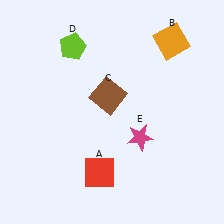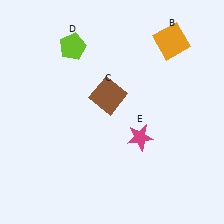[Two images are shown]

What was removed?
The red square (A) was removed in Image 2.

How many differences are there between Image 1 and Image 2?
There is 1 difference between the two images.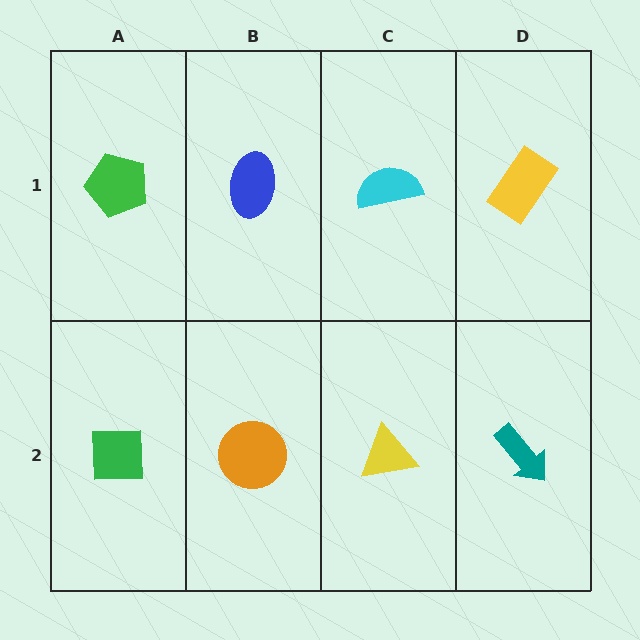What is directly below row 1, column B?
An orange circle.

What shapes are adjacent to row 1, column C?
A yellow triangle (row 2, column C), a blue ellipse (row 1, column B), a yellow rectangle (row 1, column D).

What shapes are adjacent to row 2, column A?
A green pentagon (row 1, column A), an orange circle (row 2, column B).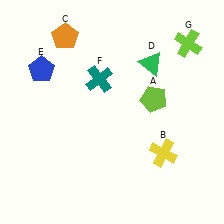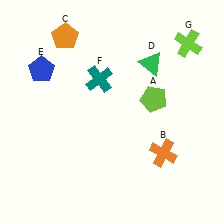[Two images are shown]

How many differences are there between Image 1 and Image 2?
There is 1 difference between the two images.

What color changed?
The cross (B) changed from yellow in Image 1 to orange in Image 2.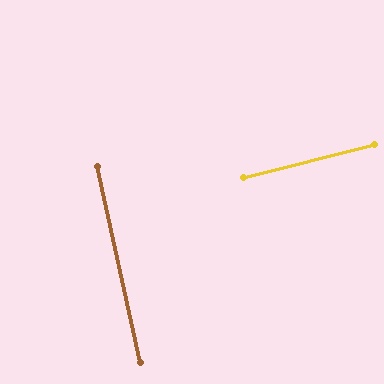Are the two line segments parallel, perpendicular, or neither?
Perpendicular — they meet at approximately 88°.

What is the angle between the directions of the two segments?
Approximately 88 degrees.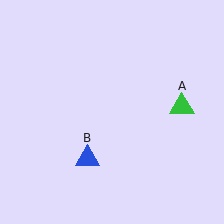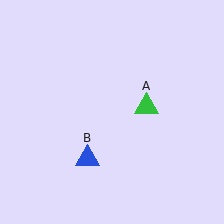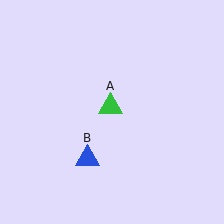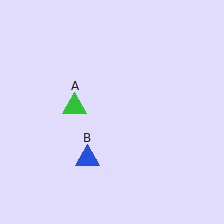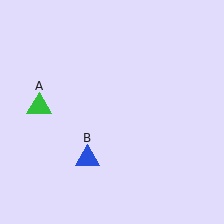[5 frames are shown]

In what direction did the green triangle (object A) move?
The green triangle (object A) moved left.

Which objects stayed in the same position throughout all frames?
Blue triangle (object B) remained stationary.